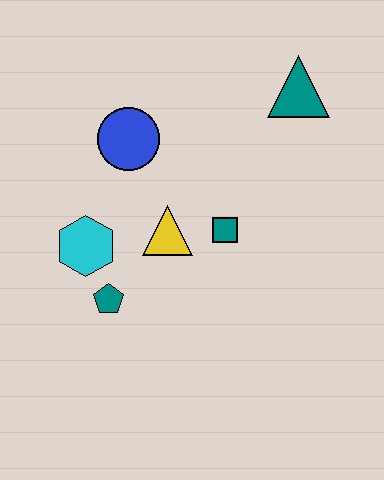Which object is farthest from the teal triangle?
The teal pentagon is farthest from the teal triangle.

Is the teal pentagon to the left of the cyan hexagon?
No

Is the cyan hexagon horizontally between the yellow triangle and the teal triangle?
No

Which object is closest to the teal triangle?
The teal square is closest to the teal triangle.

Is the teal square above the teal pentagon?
Yes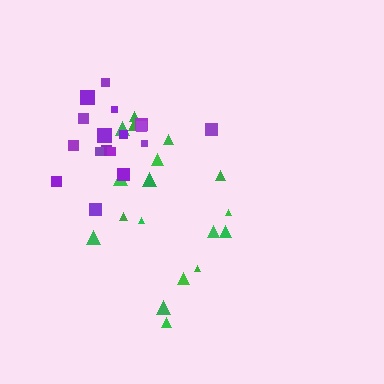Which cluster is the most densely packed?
Purple.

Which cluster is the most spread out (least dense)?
Green.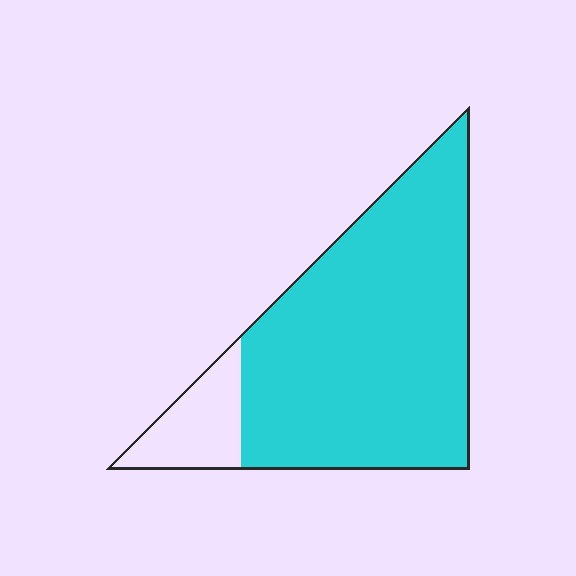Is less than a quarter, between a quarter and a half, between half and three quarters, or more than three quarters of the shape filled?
More than three quarters.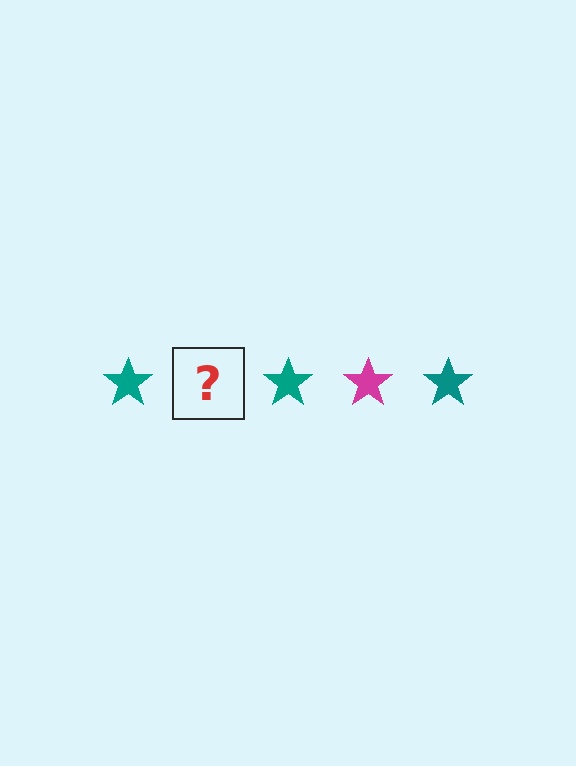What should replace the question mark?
The question mark should be replaced with a magenta star.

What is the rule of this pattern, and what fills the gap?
The rule is that the pattern cycles through teal, magenta stars. The gap should be filled with a magenta star.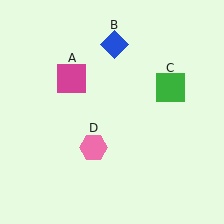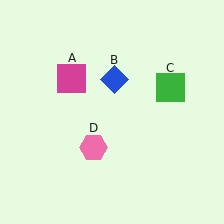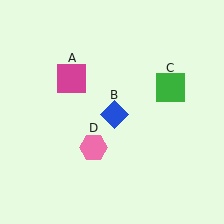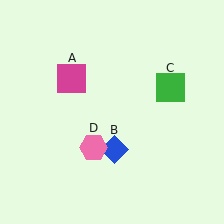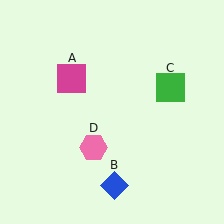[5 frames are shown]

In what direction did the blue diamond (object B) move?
The blue diamond (object B) moved down.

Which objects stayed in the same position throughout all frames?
Magenta square (object A) and green square (object C) and pink hexagon (object D) remained stationary.